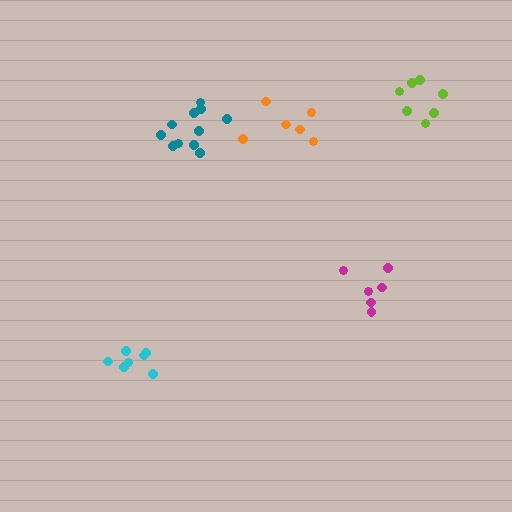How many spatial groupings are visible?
There are 5 spatial groupings.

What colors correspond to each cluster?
The clusters are colored: orange, teal, magenta, cyan, lime.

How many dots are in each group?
Group 1: 6 dots, Group 2: 11 dots, Group 3: 6 dots, Group 4: 7 dots, Group 5: 7 dots (37 total).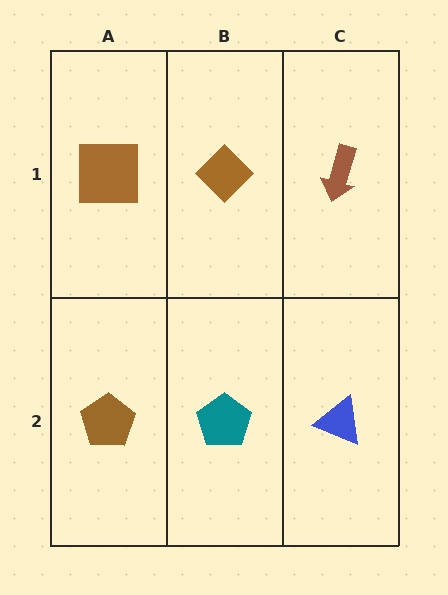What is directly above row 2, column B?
A brown diamond.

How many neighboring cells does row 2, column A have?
2.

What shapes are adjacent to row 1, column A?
A brown pentagon (row 2, column A), a brown diamond (row 1, column B).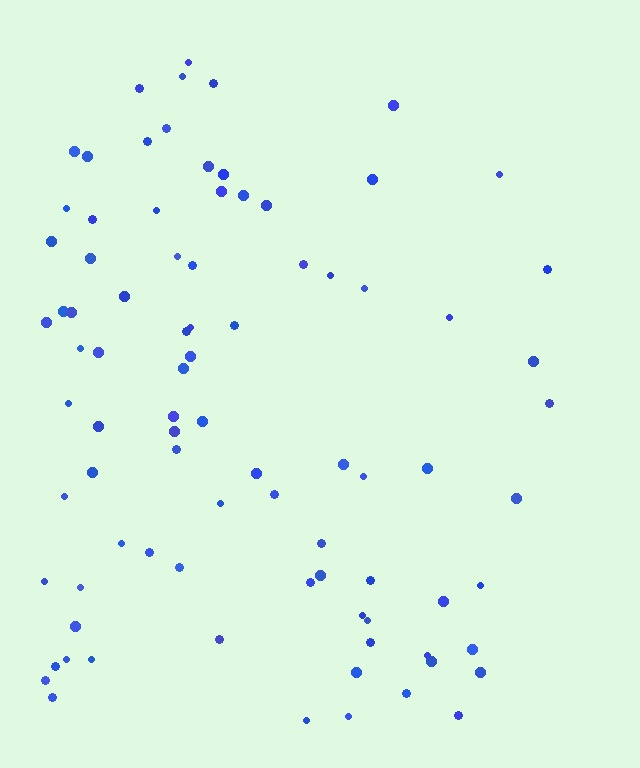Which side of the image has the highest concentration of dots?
The left.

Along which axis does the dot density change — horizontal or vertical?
Horizontal.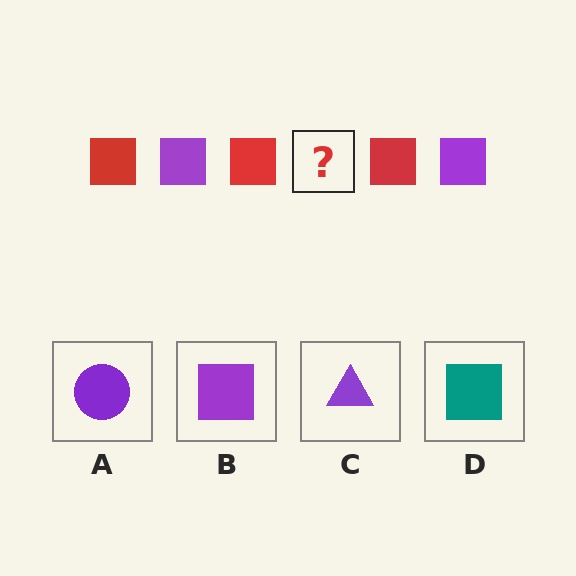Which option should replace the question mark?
Option B.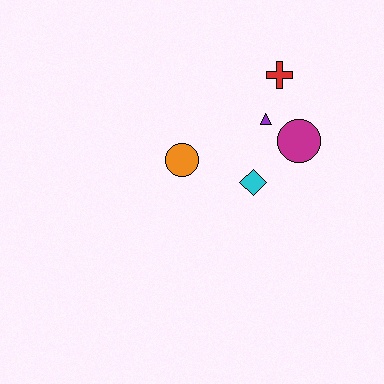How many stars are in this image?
There are no stars.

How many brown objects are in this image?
There are no brown objects.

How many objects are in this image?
There are 5 objects.